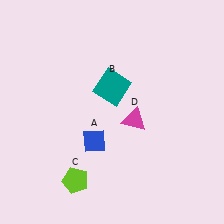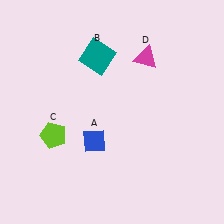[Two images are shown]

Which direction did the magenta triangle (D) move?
The magenta triangle (D) moved up.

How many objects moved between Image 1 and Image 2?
3 objects moved between the two images.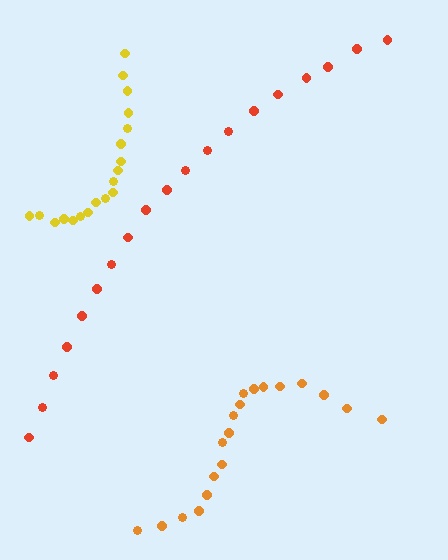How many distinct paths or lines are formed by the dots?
There are 3 distinct paths.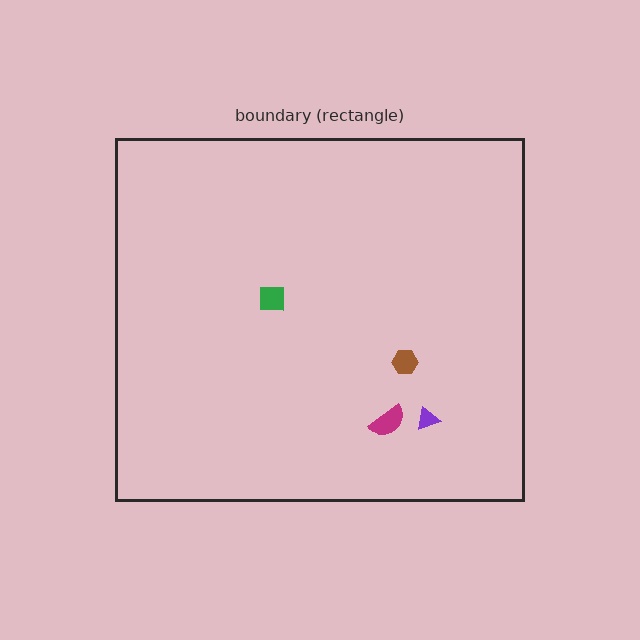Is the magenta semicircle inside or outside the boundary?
Inside.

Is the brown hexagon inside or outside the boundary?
Inside.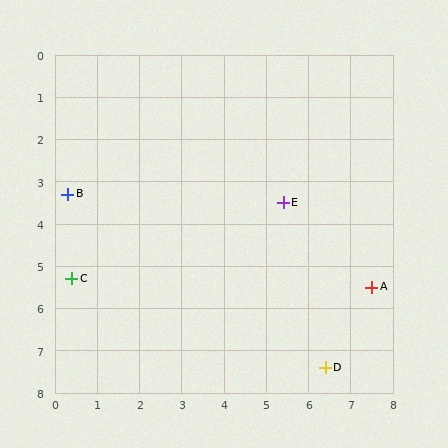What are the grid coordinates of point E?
Point E is at approximately (5.4, 3.5).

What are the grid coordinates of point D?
Point D is at approximately (6.4, 7.4).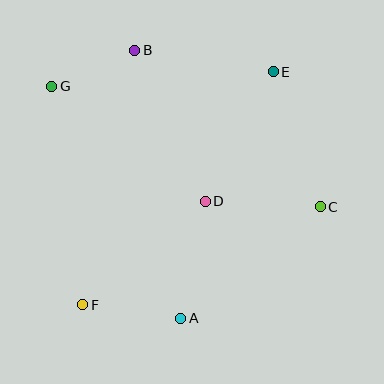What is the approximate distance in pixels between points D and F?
The distance between D and F is approximately 161 pixels.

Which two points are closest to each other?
Points B and G are closest to each other.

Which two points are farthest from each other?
Points E and F are farthest from each other.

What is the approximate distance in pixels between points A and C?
The distance between A and C is approximately 179 pixels.